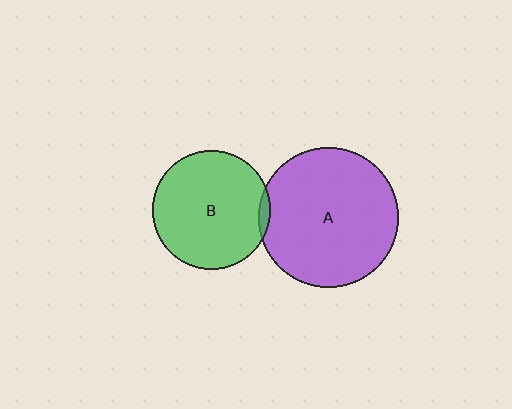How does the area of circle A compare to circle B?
Approximately 1.4 times.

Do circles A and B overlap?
Yes.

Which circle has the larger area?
Circle A (purple).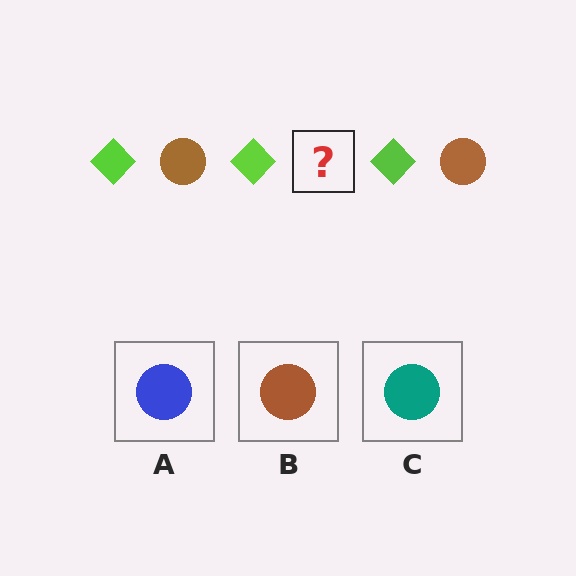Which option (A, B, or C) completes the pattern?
B.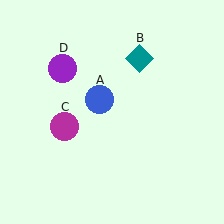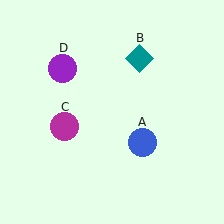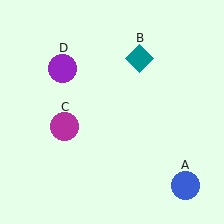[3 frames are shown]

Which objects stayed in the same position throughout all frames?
Teal diamond (object B) and magenta circle (object C) and purple circle (object D) remained stationary.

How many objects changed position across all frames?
1 object changed position: blue circle (object A).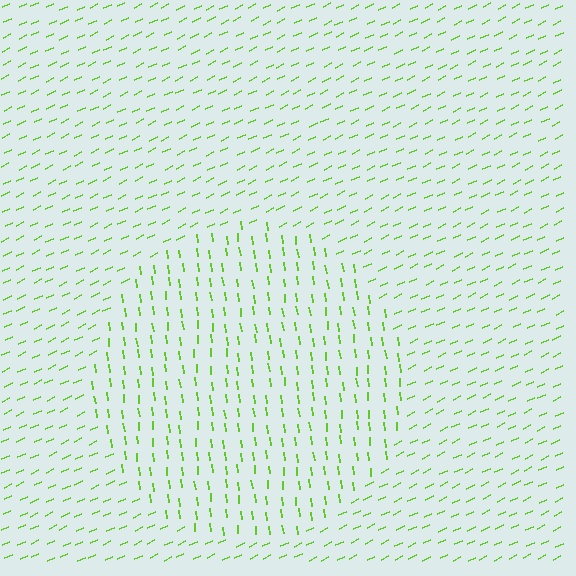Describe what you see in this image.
The image is filled with small lime line segments. A circle region in the image has lines oriented differently from the surrounding lines, creating a visible texture boundary.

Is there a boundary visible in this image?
Yes, there is a texture boundary formed by a change in line orientation.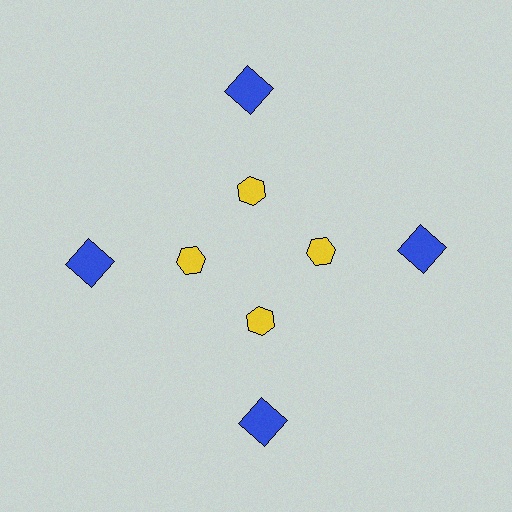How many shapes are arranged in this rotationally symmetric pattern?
There are 8 shapes, arranged in 4 groups of 2.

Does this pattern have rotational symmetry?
Yes, this pattern has 4-fold rotational symmetry. It looks the same after rotating 90 degrees around the center.